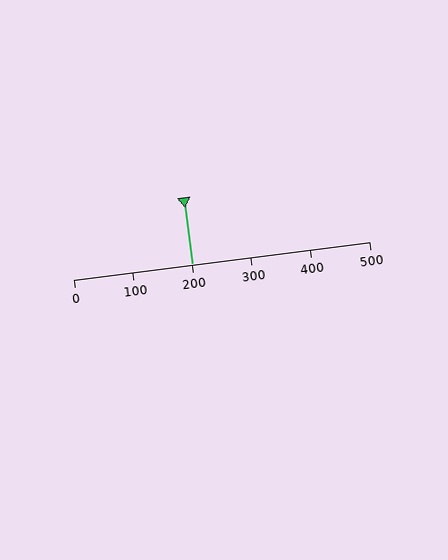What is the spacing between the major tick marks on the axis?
The major ticks are spaced 100 apart.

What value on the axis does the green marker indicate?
The marker indicates approximately 200.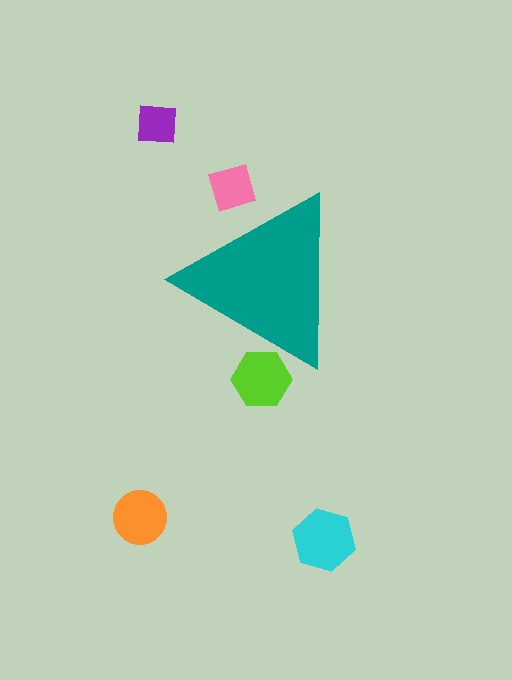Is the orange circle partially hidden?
No, the orange circle is fully visible.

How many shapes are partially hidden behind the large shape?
2 shapes are partially hidden.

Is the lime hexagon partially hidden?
Yes, the lime hexagon is partially hidden behind the teal triangle.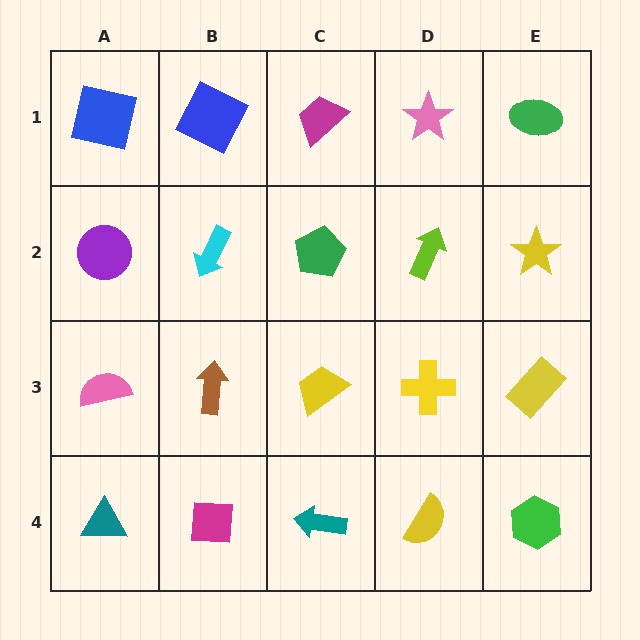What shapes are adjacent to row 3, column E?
A yellow star (row 2, column E), a green hexagon (row 4, column E), a yellow cross (row 3, column D).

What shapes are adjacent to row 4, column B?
A brown arrow (row 3, column B), a teal triangle (row 4, column A), a teal arrow (row 4, column C).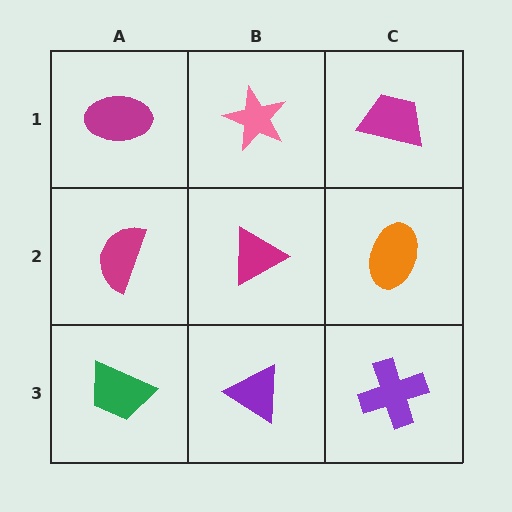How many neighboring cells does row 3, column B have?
3.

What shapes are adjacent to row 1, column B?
A magenta triangle (row 2, column B), a magenta ellipse (row 1, column A), a magenta trapezoid (row 1, column C).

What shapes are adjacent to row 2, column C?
A magenta trapezoid (row 1, column C), a purple cross (row 3, column C), a magenta triangle (row 2, column B).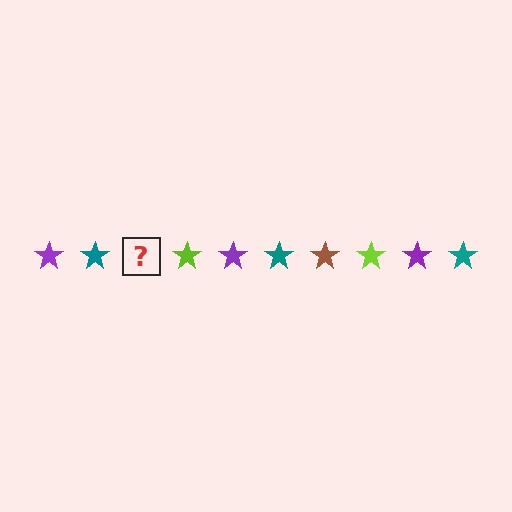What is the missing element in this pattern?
The missing element is a brown star.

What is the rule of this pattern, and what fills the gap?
The rule is that the pattern cycles through purple, teal, brown, lime stars. The gap should be filled with a brown star.